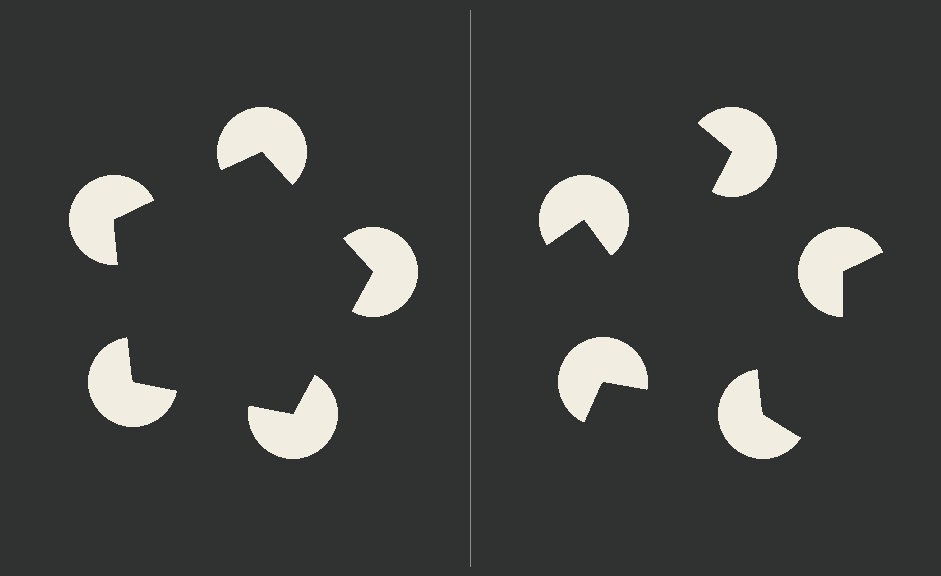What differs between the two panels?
The pac-man discs are positioned identically on both sides; only the wedge orientations differ. On the left they align to a pentagon; on the right they are misaligned.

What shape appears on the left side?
An illusory pentagon.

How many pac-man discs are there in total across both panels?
10 — 5 on each side.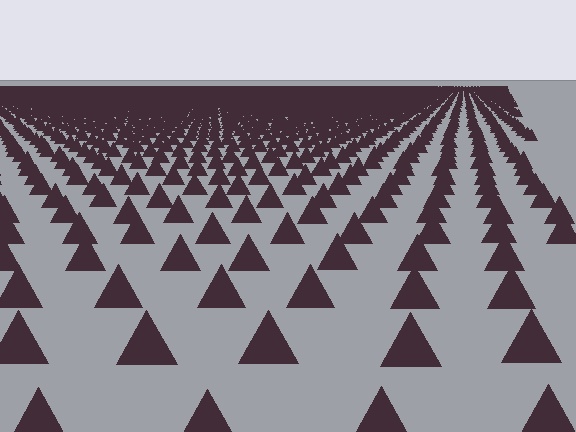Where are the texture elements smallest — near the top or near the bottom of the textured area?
Near the top.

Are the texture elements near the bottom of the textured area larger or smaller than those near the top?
Larger. Near the bottom, elements are closer to the viewer and appear at a bigger on-screen size.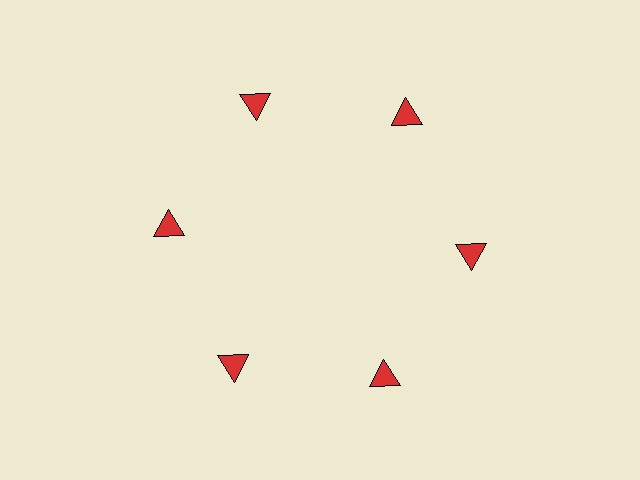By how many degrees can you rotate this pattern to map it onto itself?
The pattern maps onto itself every 60 degrees of rotation.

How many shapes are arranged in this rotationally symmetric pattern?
There are 6 shapes, arranged in 6 groups of 1.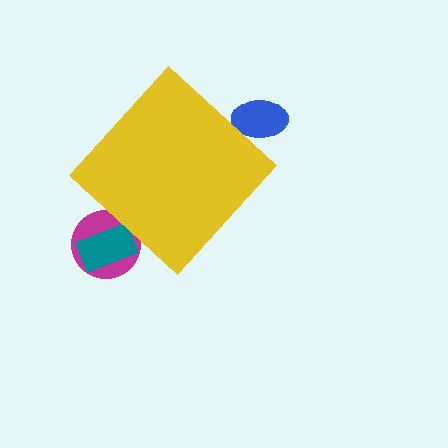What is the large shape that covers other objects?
A yellow diamond.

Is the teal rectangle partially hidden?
Yes, the teal rectangle is partially hidden behind the yellow diamond.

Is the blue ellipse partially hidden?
Yes, the blue ellipse is partially hidden behind the yellow diamond.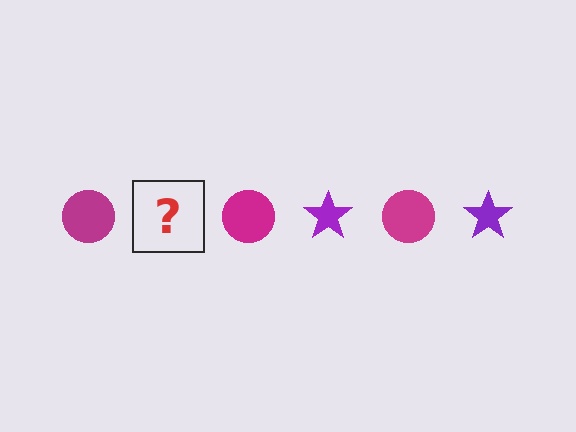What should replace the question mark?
The question mark should be replaced with a purple star.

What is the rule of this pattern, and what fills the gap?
The rule is that the pattern alternates between magenta circle and purple star. The gap should be filled with a purple star.